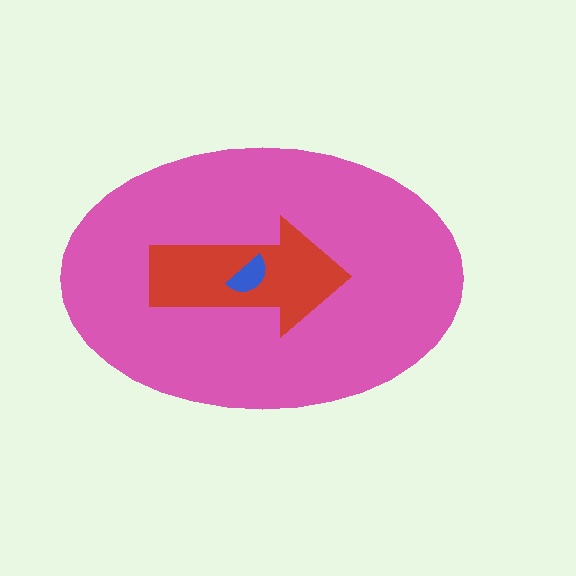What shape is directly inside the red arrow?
The blue semicircle.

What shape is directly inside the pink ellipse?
The red arrow.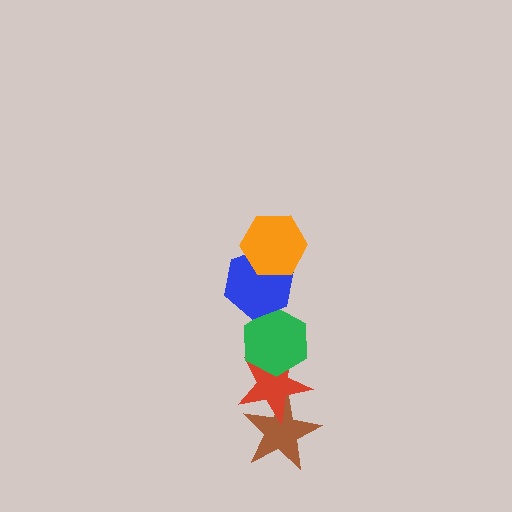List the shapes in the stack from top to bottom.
From top to bottom: the orange hexagon, the blue hexagon, the green hexagon, the red star, the brown star.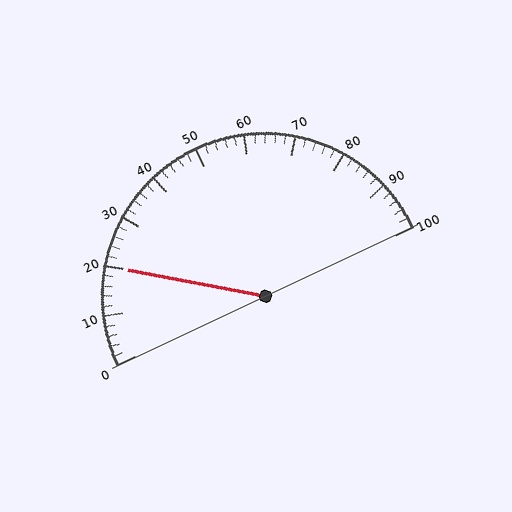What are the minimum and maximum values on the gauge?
The gauge ranges from 0 to 100.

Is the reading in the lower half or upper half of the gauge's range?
The reading is in the lower half of the range (0 to 100).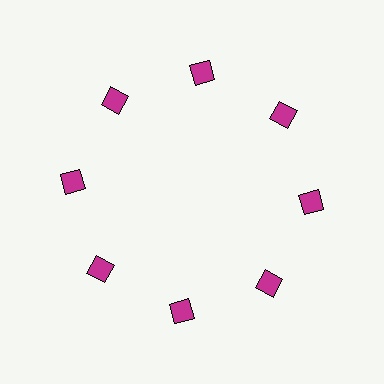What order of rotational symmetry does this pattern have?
This pattern has 8-fold rotational symmetry.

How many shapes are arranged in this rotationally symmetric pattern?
There are 8 shapes, arranged in 8 groups of 1.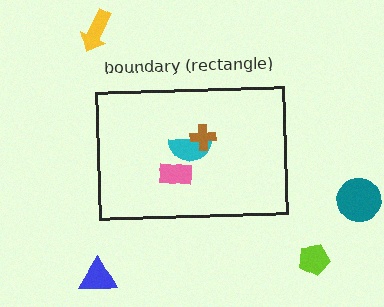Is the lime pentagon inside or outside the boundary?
Outside.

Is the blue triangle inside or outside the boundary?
Outside.